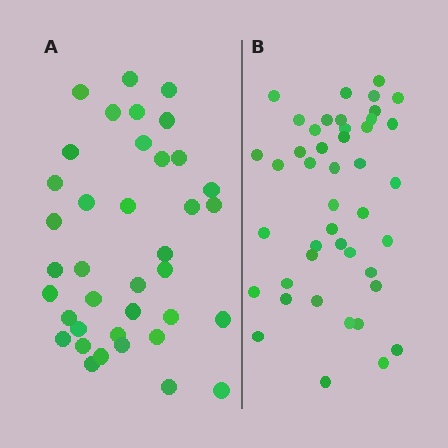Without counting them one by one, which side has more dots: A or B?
Region B (the right region) has more dots.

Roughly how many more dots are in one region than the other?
Region B has about 6 more dots than region A.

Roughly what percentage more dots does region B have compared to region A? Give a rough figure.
About 15% more.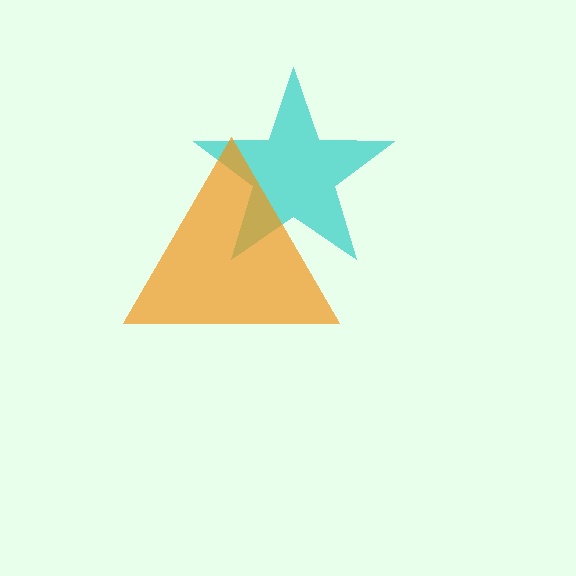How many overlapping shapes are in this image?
There are 2 overlapping shapes in the image.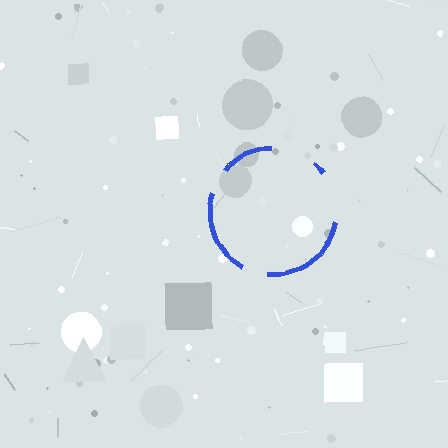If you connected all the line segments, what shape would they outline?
They would outline a circle.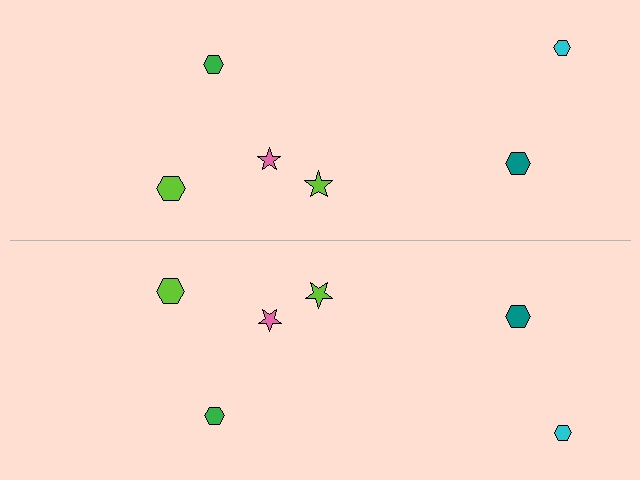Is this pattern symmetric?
Yes, this pattern has bilateral (reflection) symmetry.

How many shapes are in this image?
There are 12 shapes in this image.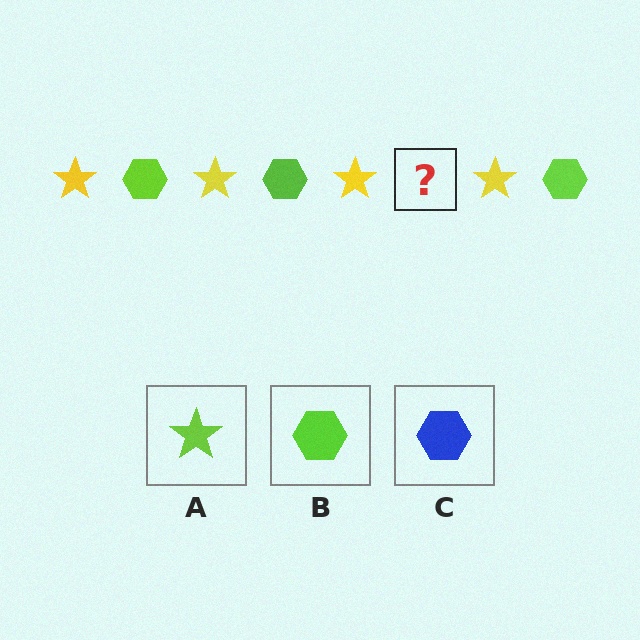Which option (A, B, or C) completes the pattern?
B.